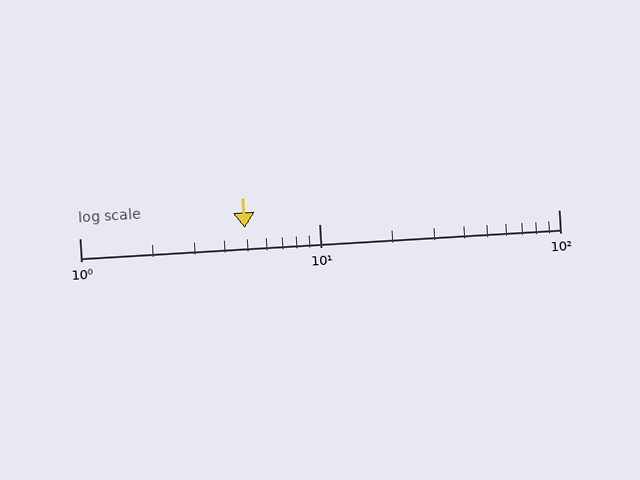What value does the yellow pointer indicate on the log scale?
The pointer indicates approximately 4.9.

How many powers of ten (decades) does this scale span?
The scale spans 2 decades, from 1 to 100.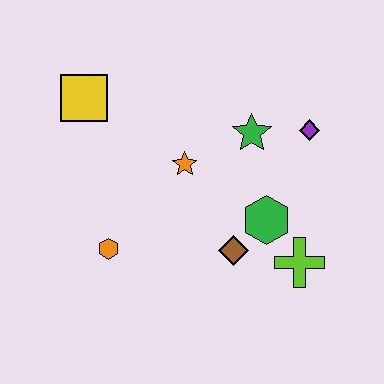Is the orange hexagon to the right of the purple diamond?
No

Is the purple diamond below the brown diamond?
No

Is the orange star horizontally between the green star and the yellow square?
Yes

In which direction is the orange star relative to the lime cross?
The orange star is to the left of the lime cross.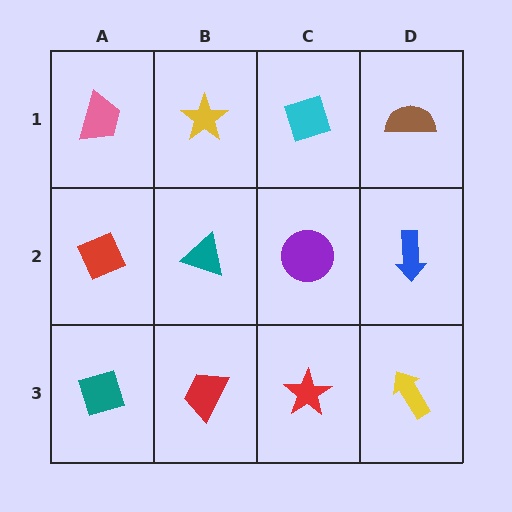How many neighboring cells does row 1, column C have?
3.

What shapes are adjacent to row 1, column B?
A teal triangle (row 2, column B), a pink trapezoid (row 1, column A), a cyan diamond (row 1, column C).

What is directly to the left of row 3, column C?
A red trapezoid.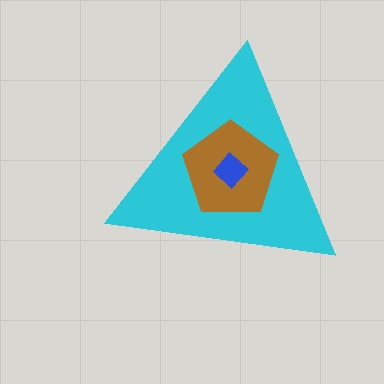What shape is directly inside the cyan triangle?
The brown pentagon.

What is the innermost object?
The blue diamond.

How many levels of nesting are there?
3.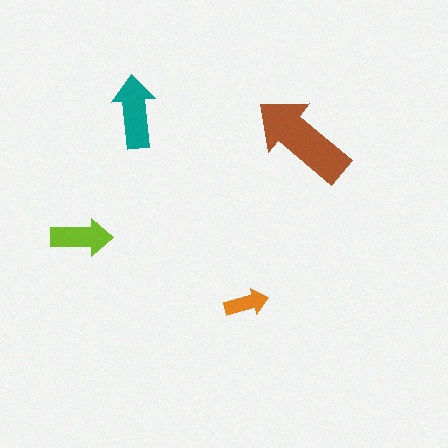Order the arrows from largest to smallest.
the brown one, the teal one, the lime one, the orange one.